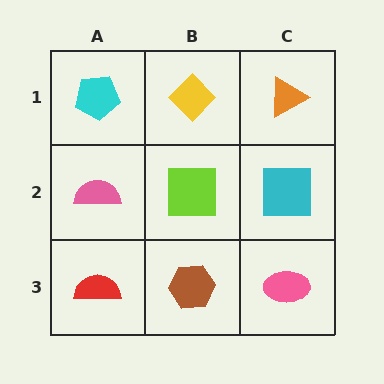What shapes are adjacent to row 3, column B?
A lime square (row 2, column B), a red semicircle (row 3, column A), a pink ellipse (row 3, column C).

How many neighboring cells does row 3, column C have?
2.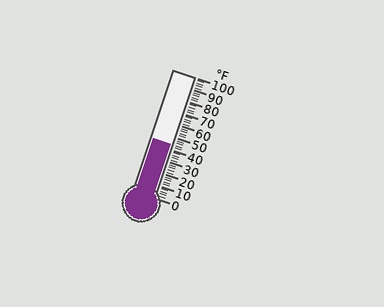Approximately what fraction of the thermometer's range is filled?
The thermometer is filled to approximately 45% of its range.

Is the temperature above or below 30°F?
The temperature is above 30°F.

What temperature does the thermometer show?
The thermometer shows approximately 44°F.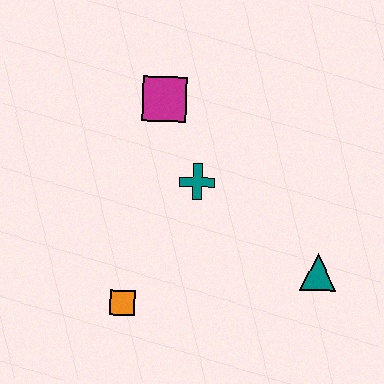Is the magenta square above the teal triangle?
Yes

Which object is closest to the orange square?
The teal cross is closest to the orange square.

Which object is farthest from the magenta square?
The teal triangle is farthest from the magenta square.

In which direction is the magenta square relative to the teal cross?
The magenta square is above the teal cross.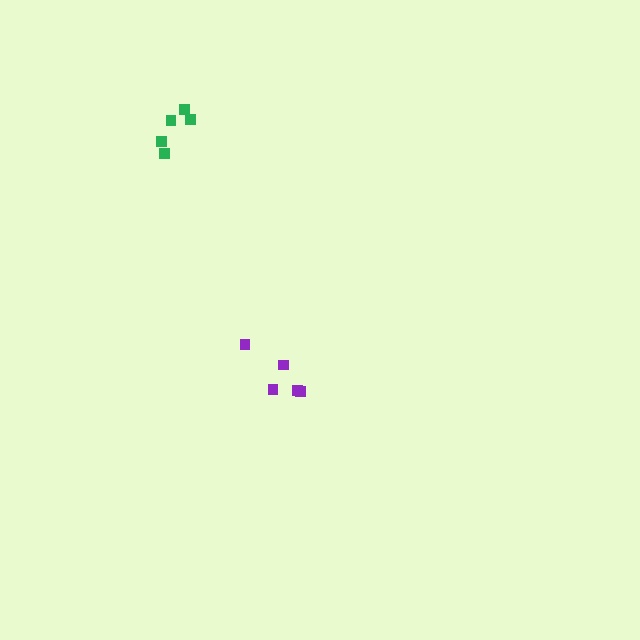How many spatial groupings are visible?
There are 2 spatial groupings.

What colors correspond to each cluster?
The clusters are colored: green, purple.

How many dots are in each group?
Group 1: 5 dots, Group 2: 5 dots (10 total).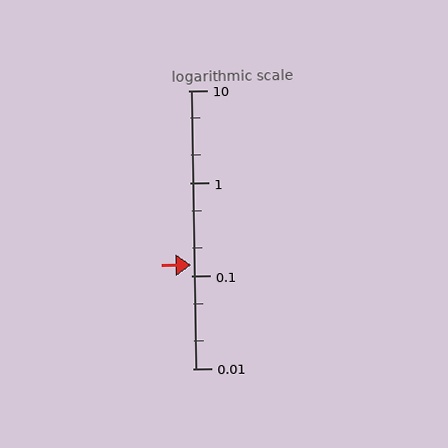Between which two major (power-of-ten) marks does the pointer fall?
The pointer is between 0.1 and 1.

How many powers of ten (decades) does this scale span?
The scale spans 3 decades, from 0.01 to 10.